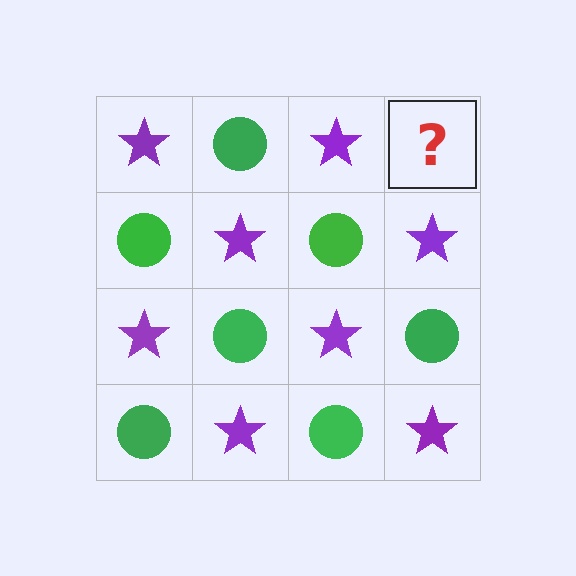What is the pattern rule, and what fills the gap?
The rule is that it alternates purple star and green circle in a checkerboard pattern. The gap should be filled with a green circle.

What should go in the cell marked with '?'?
The missing cell should contain a green circle.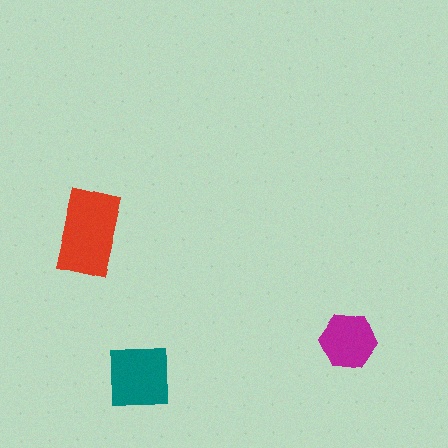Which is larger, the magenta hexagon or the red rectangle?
The red rectangle.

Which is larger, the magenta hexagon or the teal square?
The teal square.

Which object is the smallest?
The magenta hexagon.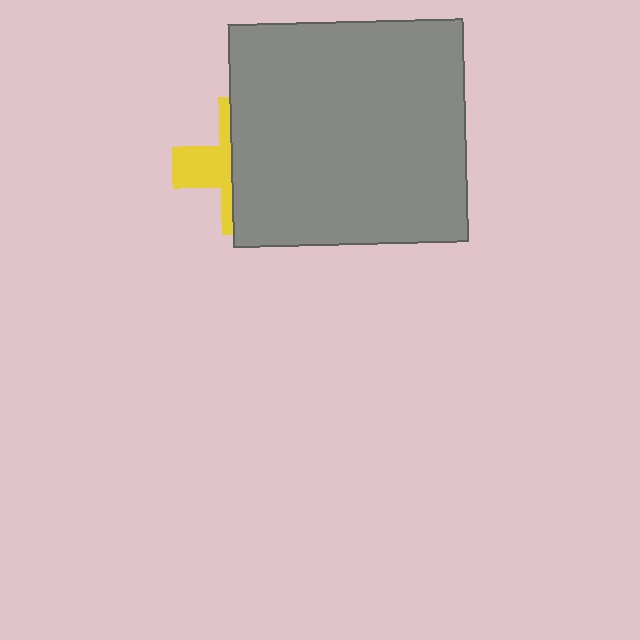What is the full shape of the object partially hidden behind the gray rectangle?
The partially hidden object is a yellow cross.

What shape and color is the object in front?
The object in front is a gray rectangle.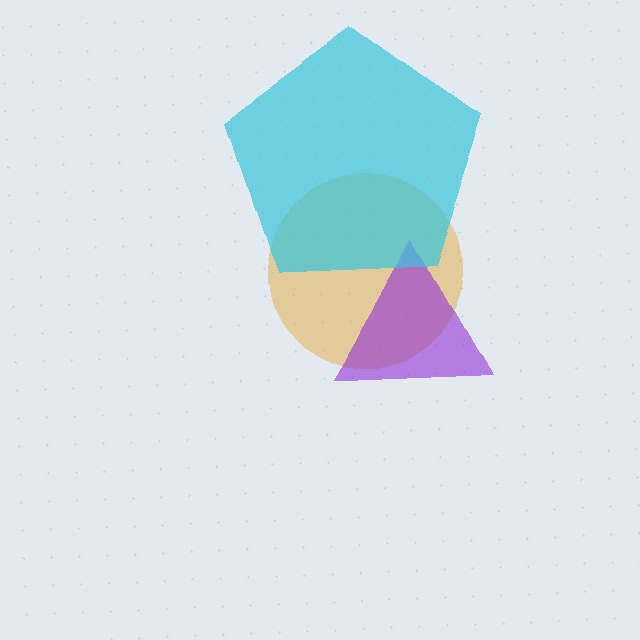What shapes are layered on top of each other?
The layered shapes are: an orange circle, a purple triangle, a cyan pentagon.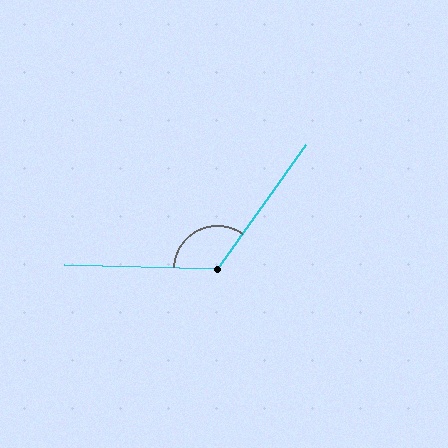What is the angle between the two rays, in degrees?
Approximately 124 degrees.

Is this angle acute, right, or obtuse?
It is obtuse.